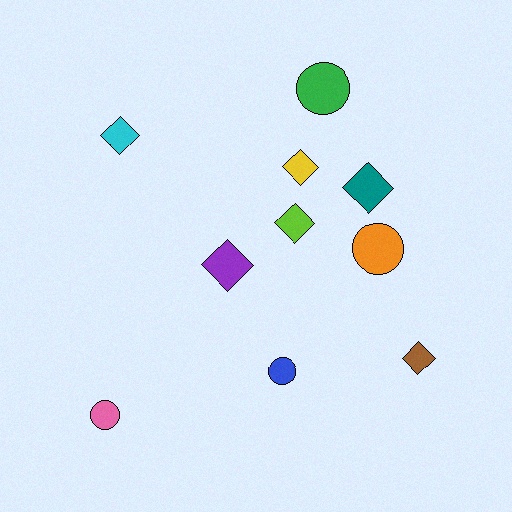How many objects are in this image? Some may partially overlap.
There are 10 objects.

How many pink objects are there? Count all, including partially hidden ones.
There is 1 pink object.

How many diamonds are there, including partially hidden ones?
There are 6 diamonds.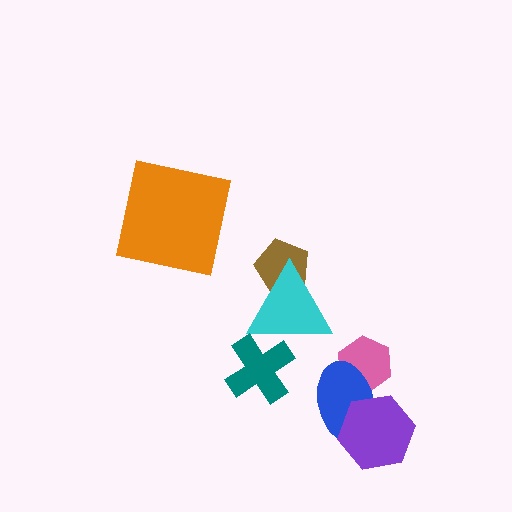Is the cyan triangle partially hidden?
Yes, it is partially covered by another shape.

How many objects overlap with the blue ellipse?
2 objects overlap with the blue ellipse.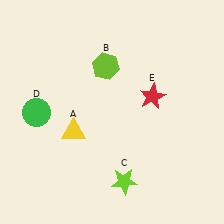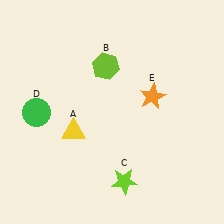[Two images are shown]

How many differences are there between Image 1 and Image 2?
There is 1 difference between the two images.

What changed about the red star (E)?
In Image 1, E is red. In Image 2, it changed to orange.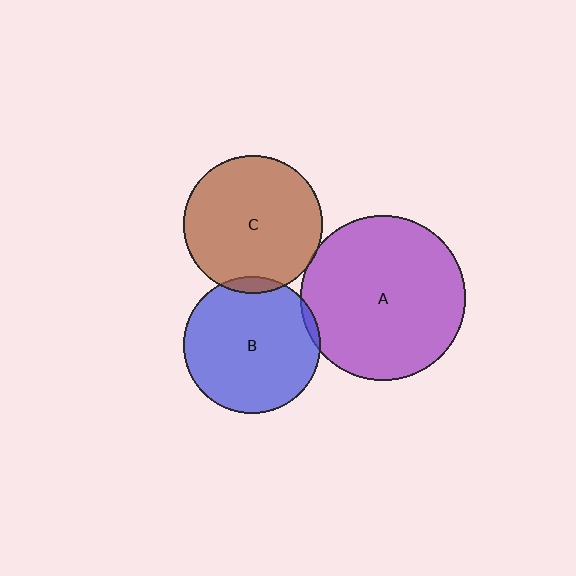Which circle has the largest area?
Circle A (purple).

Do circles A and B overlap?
Yes.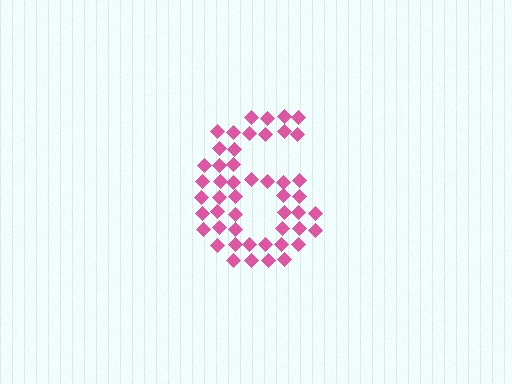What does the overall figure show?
The overall figure shows the digit 6.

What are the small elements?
The small elements are diamonds.